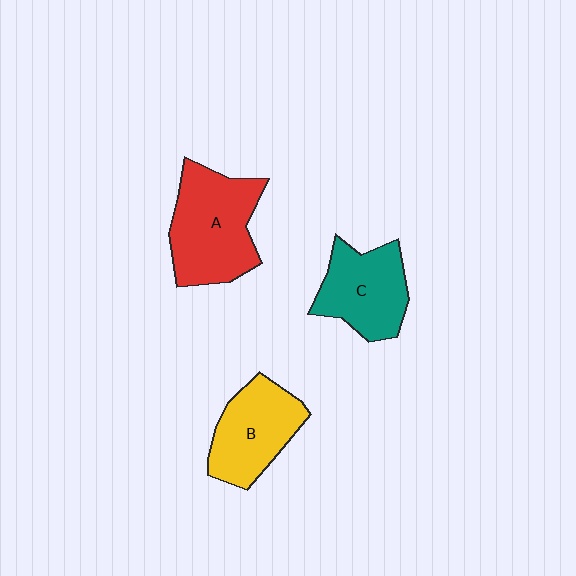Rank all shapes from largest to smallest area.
From largest to smallest: A (red), B (yellow), C (teal).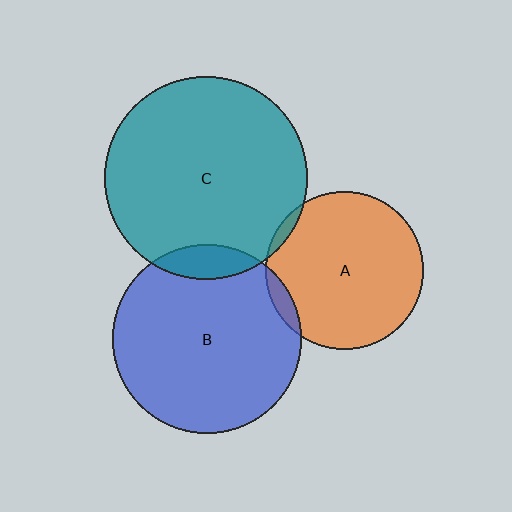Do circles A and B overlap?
Yes.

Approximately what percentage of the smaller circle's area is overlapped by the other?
Approximately 5%.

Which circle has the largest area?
Circle C (teal).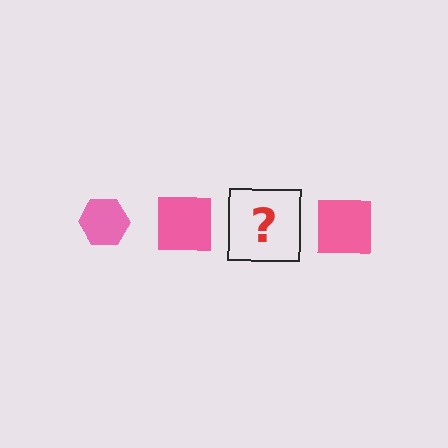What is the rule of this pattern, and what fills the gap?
The rule is that the pattern cycles through hexagon, square shapes in pink. The gap should be filled with a pink hexagon.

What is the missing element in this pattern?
The missing element is a pink hexagon.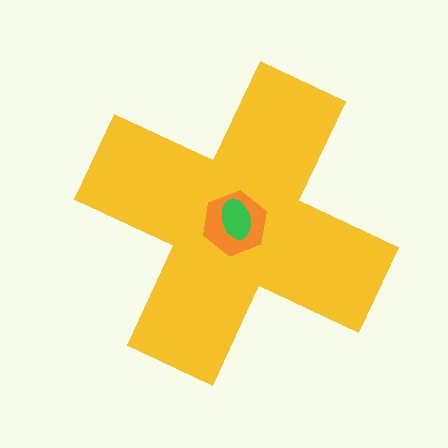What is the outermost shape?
The yellow cross.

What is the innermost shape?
The green ellipse.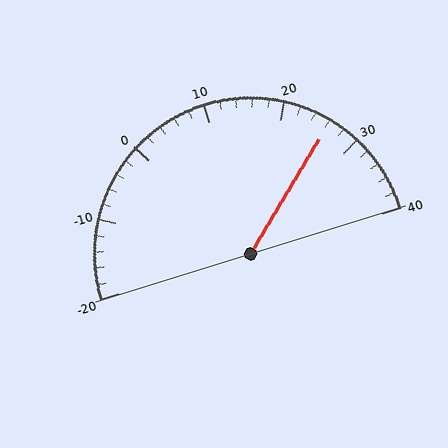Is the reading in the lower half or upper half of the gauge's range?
The reading is in the upper half of the range (-20 to 40).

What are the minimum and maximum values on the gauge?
The gauge ranges from -20 to 40.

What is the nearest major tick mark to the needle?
The nearest major tick mark is 30.